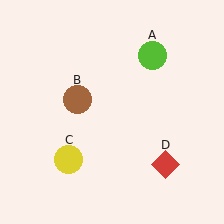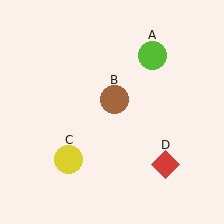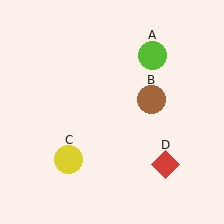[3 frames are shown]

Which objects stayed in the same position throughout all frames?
Lime circle (object A) and yellow circle (object C) and red diamond (object D) remained stationary.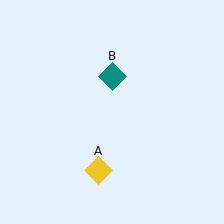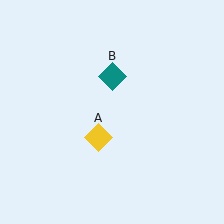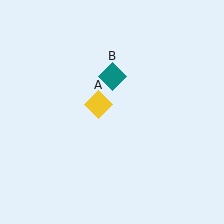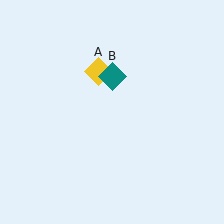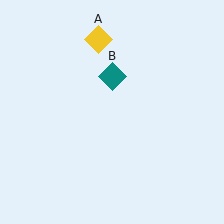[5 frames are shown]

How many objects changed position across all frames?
1 object changed position: yellow diamond (object A).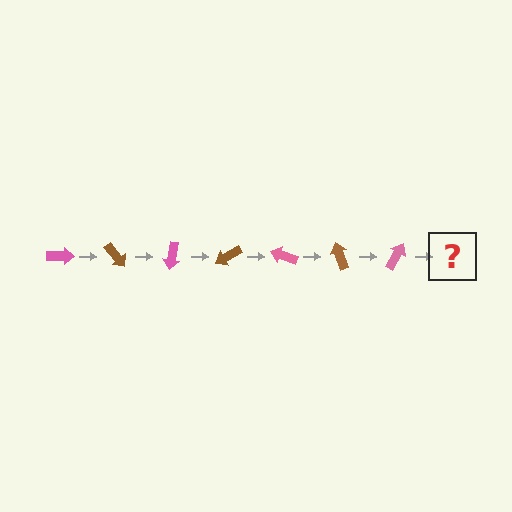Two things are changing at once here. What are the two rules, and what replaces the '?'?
The two rules are that it rotates 50 degrees each step and the color cycles through pink and brown. The '?' should be a brown arrow, rotated 350 degrees from the start.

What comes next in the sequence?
The next element should be a brown arrow, rotated 350 degrees from the start.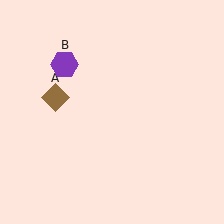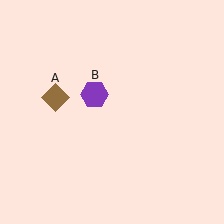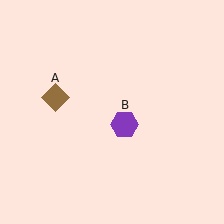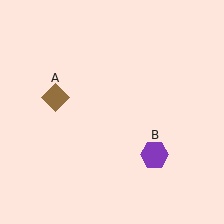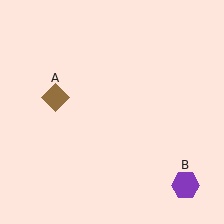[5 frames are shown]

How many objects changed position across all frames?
1 object changed position: purple hexagon (object B).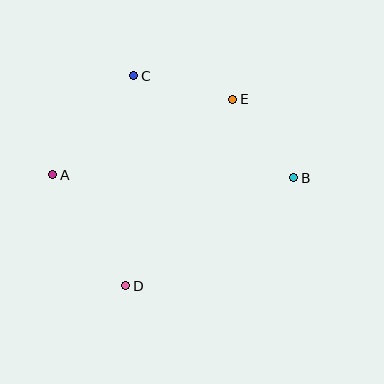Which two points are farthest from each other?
Points A and B are farthest from each other.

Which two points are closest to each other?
Points B and E are closest to each other.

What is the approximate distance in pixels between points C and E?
The distance between C and E is approximately 101 pixels.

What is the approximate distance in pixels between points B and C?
The distance between B and C is approximately 190 pixels.